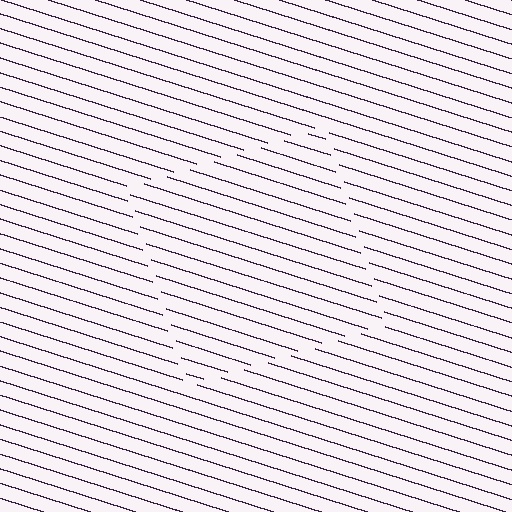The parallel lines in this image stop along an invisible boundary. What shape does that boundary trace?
An illusory square. The interior of the shape contains the same grating, shifted by half a period — the contour is defined by the phase discontinuity where line-ends from the inner and outer gratings abut.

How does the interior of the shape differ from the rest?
The interior of the shape contains the same grating, shifted by half a period — the contour is defined by the phase discontinuity where line-ends from the inner and outer gratings abut.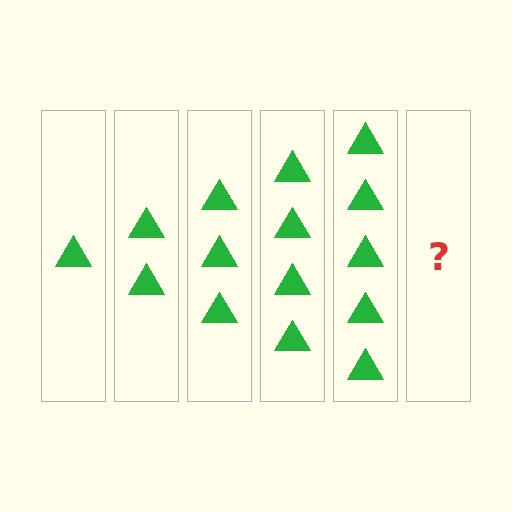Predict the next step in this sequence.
The next step is 6 triangles.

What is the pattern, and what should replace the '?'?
The pattern is that each step adds one more triangle. The '?' should be 6 triangles.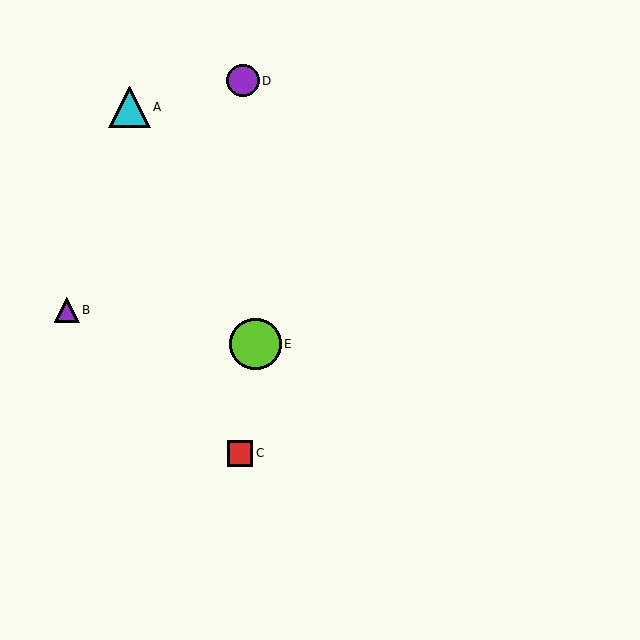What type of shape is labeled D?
Shape D is a purple circle.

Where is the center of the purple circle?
The center of the purple circle is at (243, 81).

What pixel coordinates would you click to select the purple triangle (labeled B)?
Click at (67, 310) to select the purple triangle B.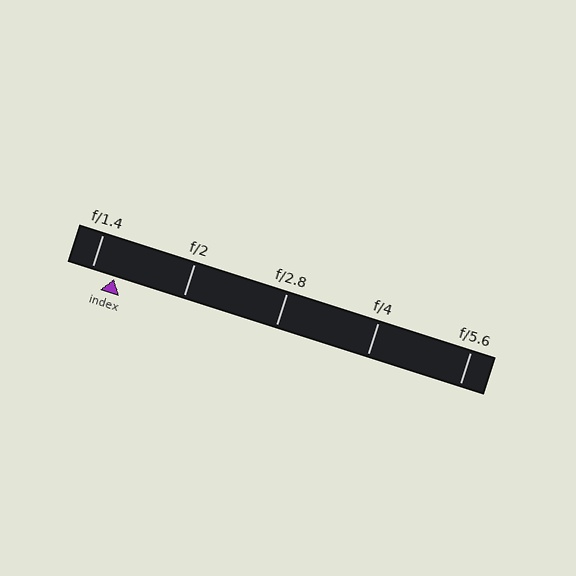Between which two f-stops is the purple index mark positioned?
The index mark is between f/1.4 and f/2.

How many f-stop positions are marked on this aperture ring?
There are 5 f-stop positions marked.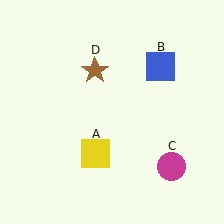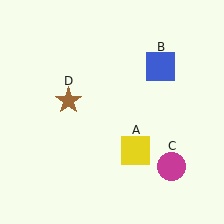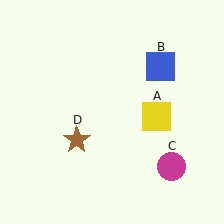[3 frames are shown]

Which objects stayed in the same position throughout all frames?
Blue square (object B) and magenta circle (object C) remained stationary.